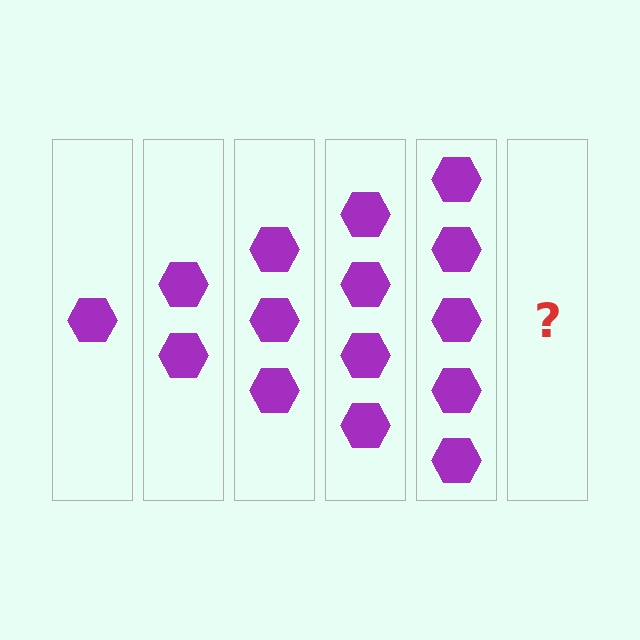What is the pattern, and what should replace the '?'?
The pattern is that each step adds one more hexagon. The '?' should be 6 hexagons.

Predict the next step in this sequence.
The next step is 6 hexagons.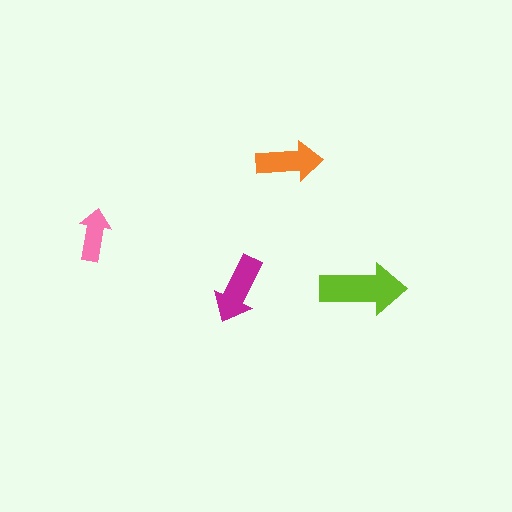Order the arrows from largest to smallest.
the lime one, the magenta one, the orange one, the pink one.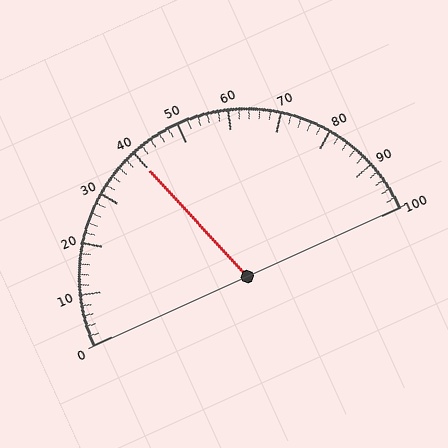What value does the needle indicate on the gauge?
The needle indicates approximately 40.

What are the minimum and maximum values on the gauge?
The gauge ranges from 0 to 100.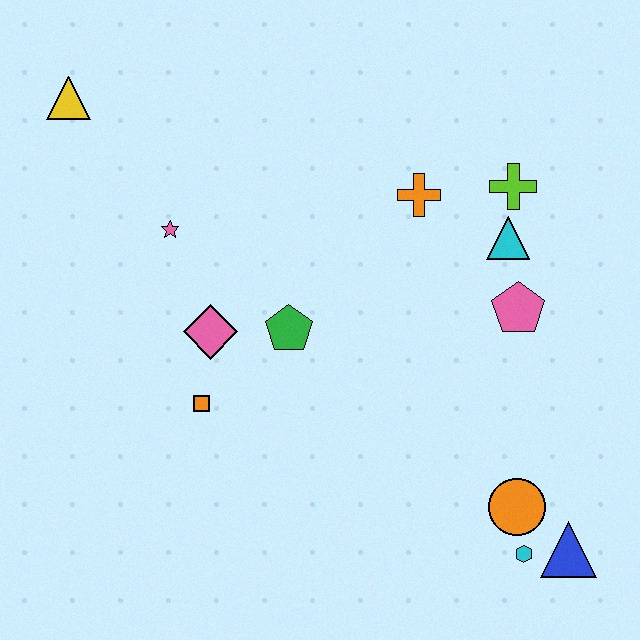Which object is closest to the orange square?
The pink diamond is closest to the orange square.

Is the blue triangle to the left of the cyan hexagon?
No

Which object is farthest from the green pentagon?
The blue triangle is farthest from the green pentagon.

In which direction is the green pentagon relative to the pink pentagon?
The green pentagon is to the left of the pink pentagon.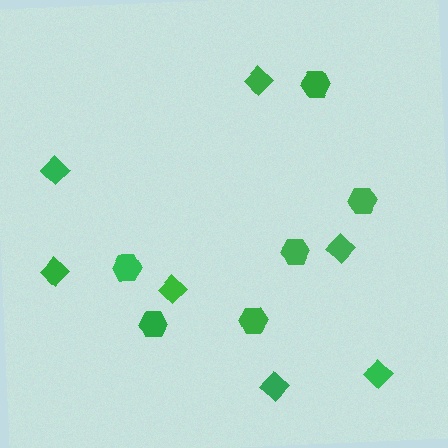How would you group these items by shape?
There are 2 groups: one group of hexagons (6) and one group of diamonds (7).